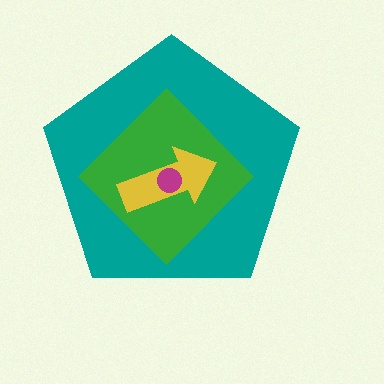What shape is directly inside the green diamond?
The yellow arrow.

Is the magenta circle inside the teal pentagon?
Yes.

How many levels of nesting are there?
4.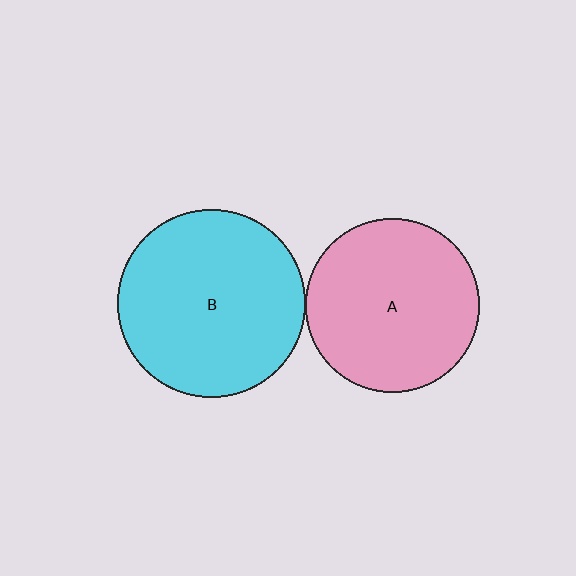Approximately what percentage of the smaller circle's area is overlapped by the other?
Approximately 5%.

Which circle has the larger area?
Circle B (cyan).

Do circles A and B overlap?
Yes.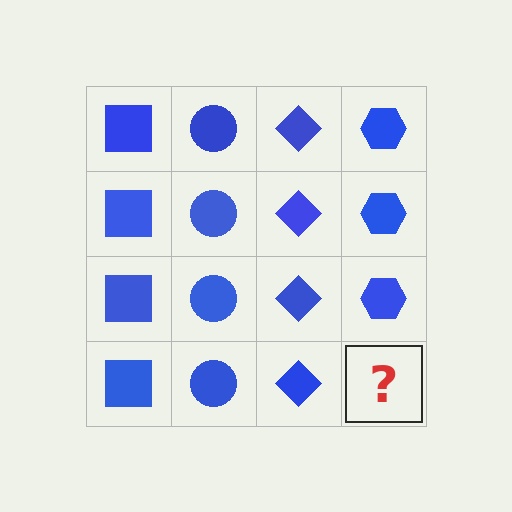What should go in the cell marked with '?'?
The missing cell should contain a blue hexagon.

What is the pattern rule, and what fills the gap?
The rule is that each column has a consistent shape. The gap should be filled with a blue hexagon.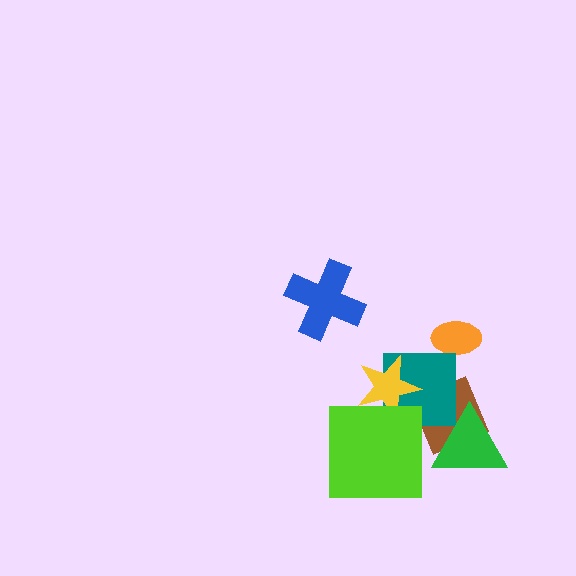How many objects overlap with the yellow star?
3 objects overlap with the yellow star.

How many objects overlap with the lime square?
1 object overlaps with the lime square.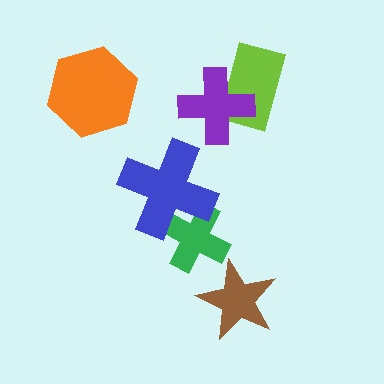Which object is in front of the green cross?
The blue cross is in front of the green cross.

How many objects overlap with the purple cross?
1 object overlaps with the purple cross.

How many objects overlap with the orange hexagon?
0 objects overlap with the orange hexagon.